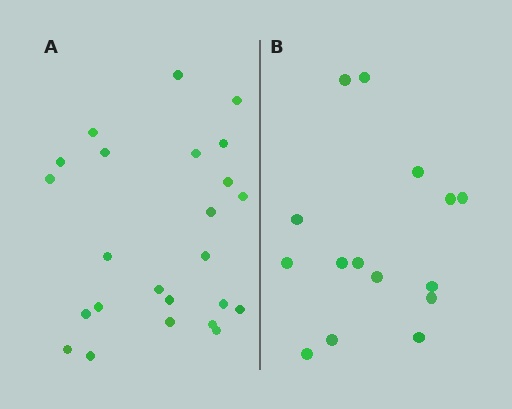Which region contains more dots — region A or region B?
Region A (the left region) has more dots.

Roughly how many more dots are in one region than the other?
Region A has roughly 8 or so more dots than region B.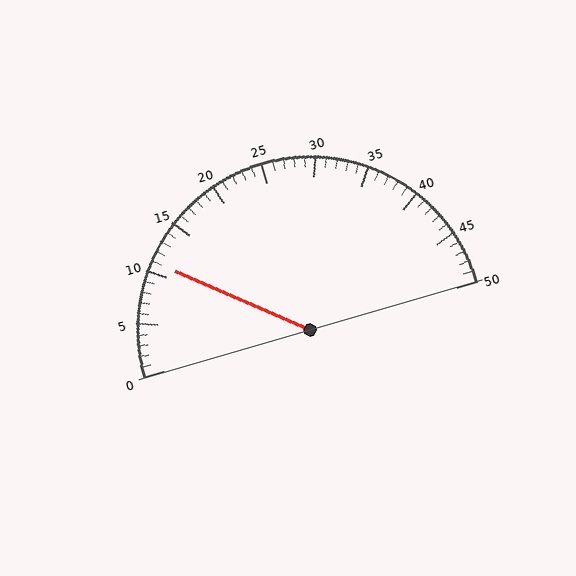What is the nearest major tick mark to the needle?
The nearest major tick mark is 10.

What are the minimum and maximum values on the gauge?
The gauge ranges from 0 to 50.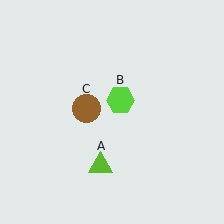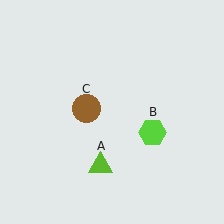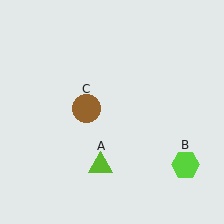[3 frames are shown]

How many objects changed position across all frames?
1 object changed position: lime hexagon (object B).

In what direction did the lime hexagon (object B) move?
The lime hexagon (object B) moved down and to the right.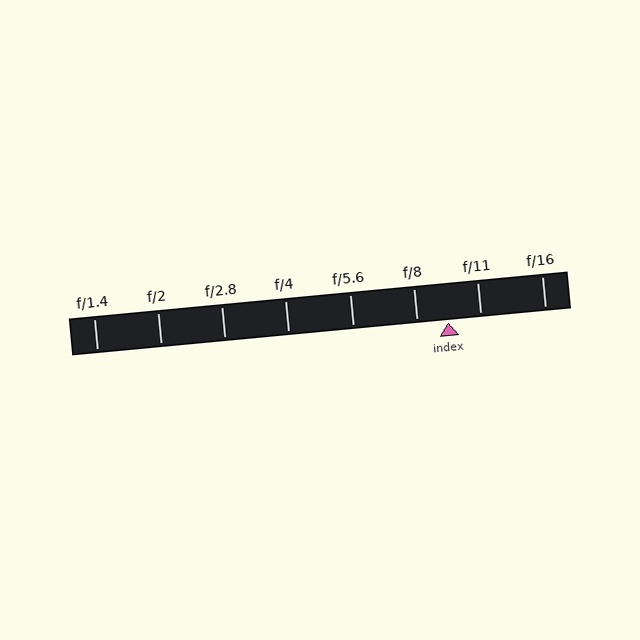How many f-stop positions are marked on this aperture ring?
There are 8 f-stop positions marked.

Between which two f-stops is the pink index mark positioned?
The index mark is between f/8 and f/11.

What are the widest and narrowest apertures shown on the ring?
The widest aperture shown is f/1.4 and the narrowest is f/16.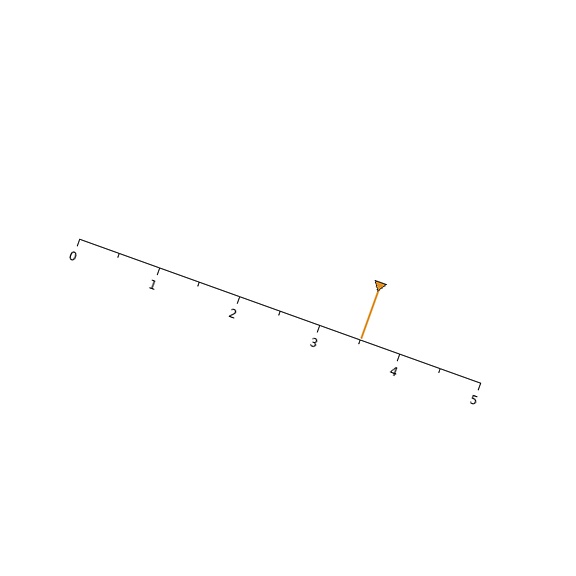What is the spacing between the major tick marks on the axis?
The major ticks are spaced 1 apart.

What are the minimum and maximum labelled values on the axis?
The axis runs from 0 to 5.